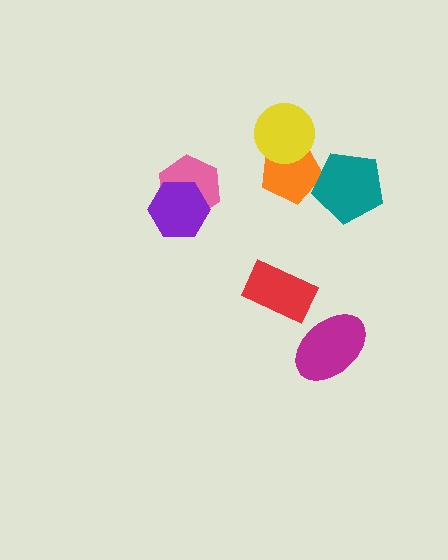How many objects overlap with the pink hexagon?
1 object overlaps with the pink hexagon.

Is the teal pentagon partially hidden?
No, no other shape covers it.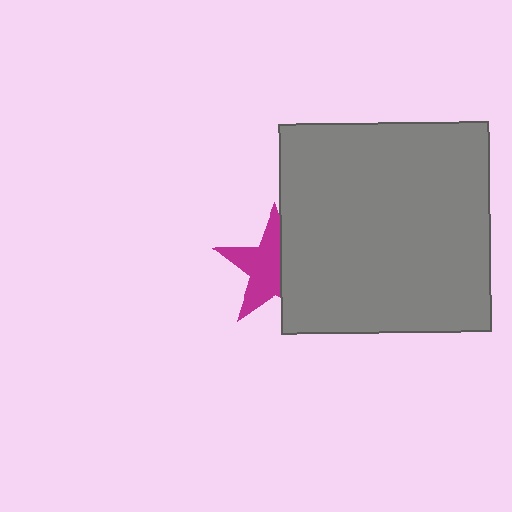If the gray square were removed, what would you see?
You would see the complete magenta star.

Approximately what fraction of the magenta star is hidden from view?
Roughly 43% of the magenta star is hidden behind the gray square.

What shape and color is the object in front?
The object in front is a gray square.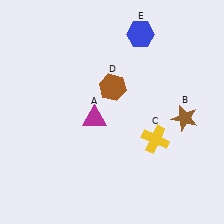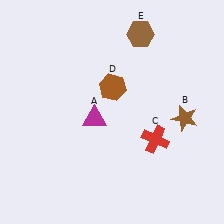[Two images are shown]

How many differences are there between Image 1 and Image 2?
There are 2 differences between the two images.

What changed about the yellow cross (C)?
In Image 1, C is yellow. In Image 2, it changed to red.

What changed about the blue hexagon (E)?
In Image 1, E is blue. In Image 2, it changed to brown.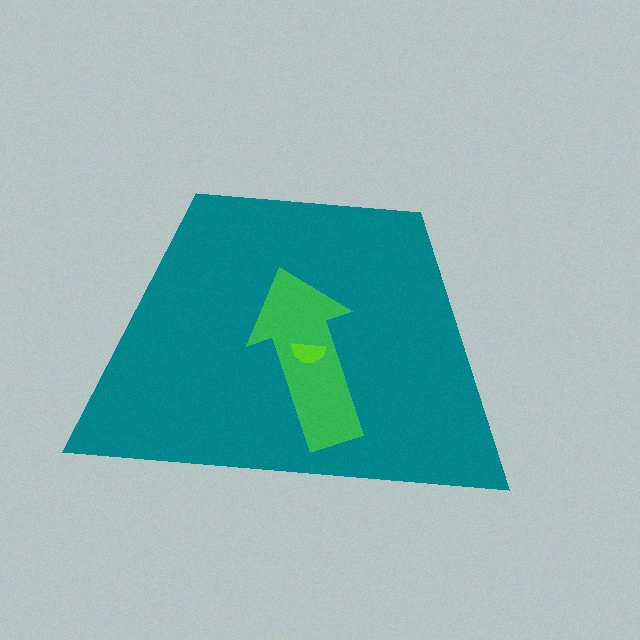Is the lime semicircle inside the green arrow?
Yes.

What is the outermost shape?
The teal trapezoid.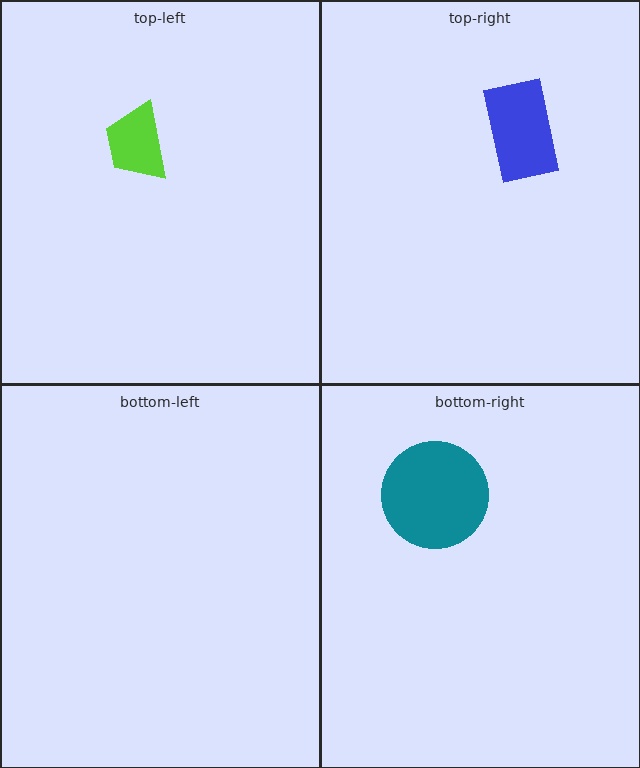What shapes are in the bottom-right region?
The teal circle.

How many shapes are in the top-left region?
1.